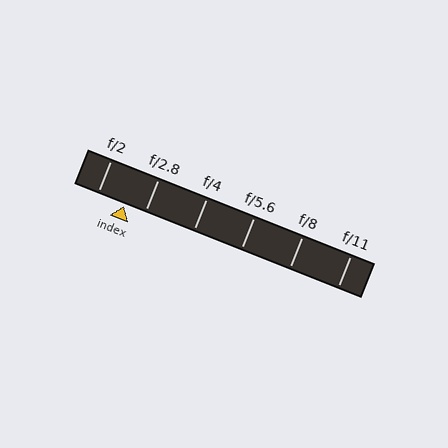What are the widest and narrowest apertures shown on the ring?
The widest aperture shown is f/2 and the narrowest is f/11.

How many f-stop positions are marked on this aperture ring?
There are 6 f-stop positions marked.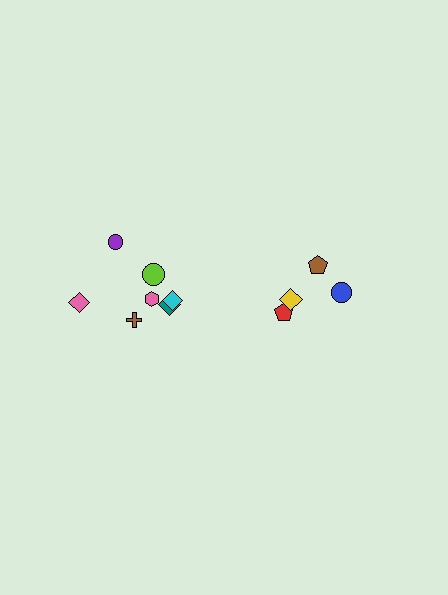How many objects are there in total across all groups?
There are 12 objects.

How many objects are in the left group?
There are 8 objects.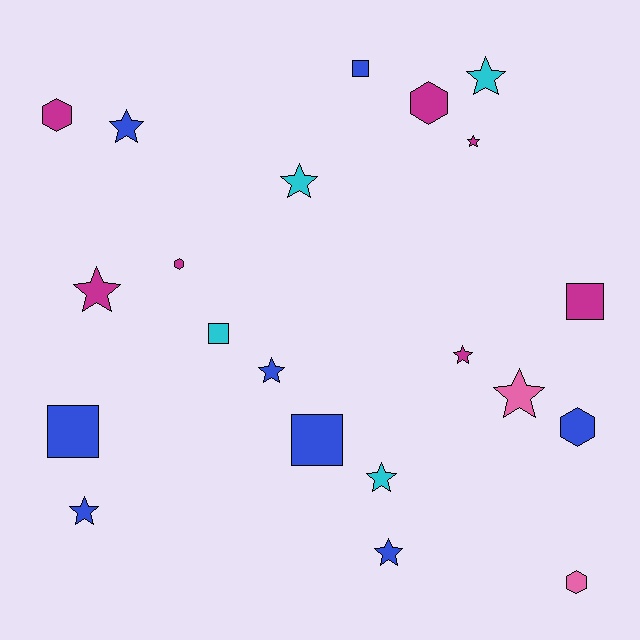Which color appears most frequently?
Blue, with 8 objects.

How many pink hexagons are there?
There is 1 pink hexagon.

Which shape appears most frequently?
Star, with 11 objects.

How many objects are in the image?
There are 21 objects.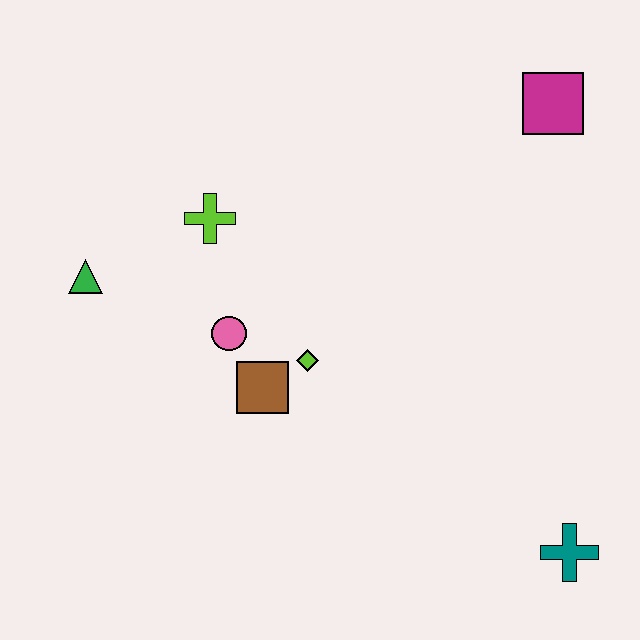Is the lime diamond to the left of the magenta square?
Yes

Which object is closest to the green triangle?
The lime cross is closest to the green triangle.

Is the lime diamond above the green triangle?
No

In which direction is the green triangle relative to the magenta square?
The green triangle is to the left of the magenta square.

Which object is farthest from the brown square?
The magenta square is farthest from the brown square.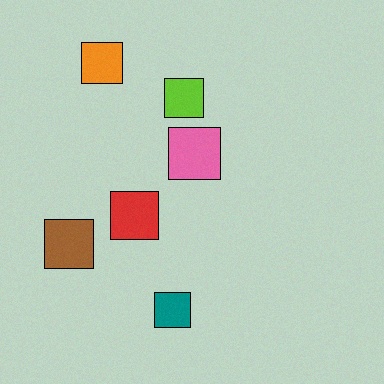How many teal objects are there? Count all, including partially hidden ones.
There is 1 teal object.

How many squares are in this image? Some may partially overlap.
There are 6 squares.